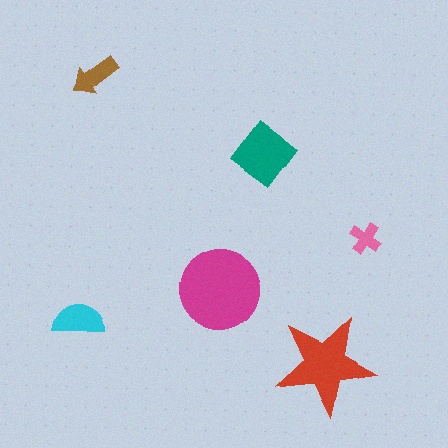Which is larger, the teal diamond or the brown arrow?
The teal diamond.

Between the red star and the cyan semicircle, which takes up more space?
The red star.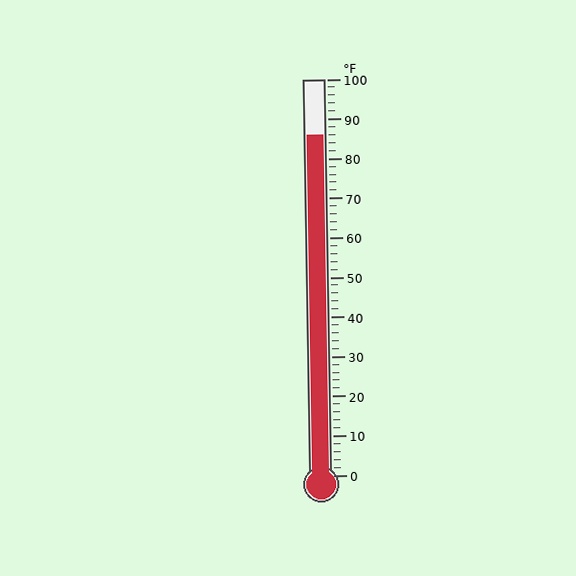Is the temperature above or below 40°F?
The temperature is above 40°F.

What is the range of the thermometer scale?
The thermometer scale ranges from 0°F to 100°F.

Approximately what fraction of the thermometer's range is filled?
The thermometer is filled to approximately 85% of its range.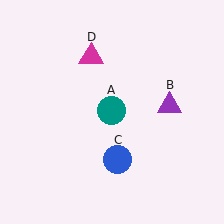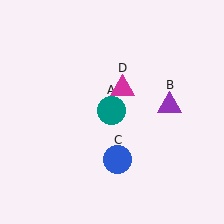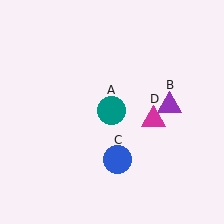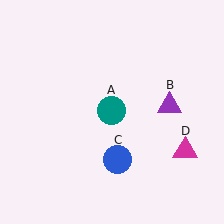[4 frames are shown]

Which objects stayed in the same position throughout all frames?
Teal circle (object A) and purple triangle (object B) and blue circle (object C) remained stationary.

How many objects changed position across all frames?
1 object changed position: magenta triangle (object D).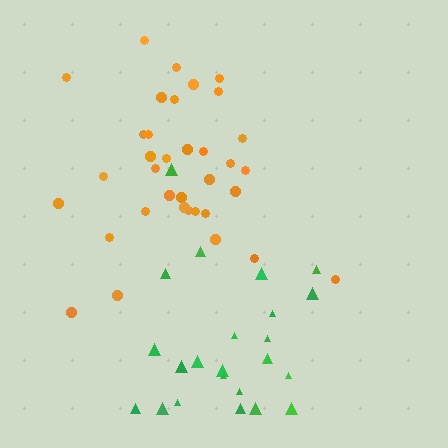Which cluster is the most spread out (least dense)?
Orange.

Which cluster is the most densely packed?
Green.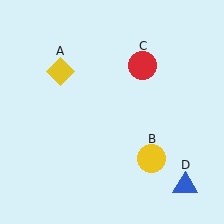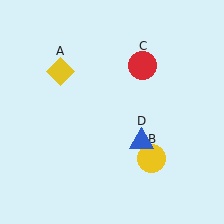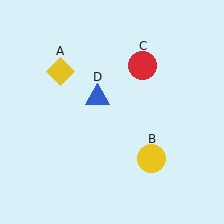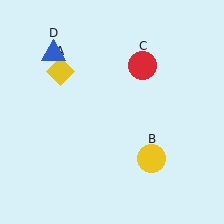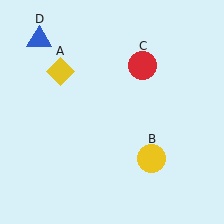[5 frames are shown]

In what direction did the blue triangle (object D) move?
The blue triangle (object D) moved up and to the left.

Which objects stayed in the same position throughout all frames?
Yellow diamond (object A) and yellow circle (object B) and red circle (object C) remained stationary.